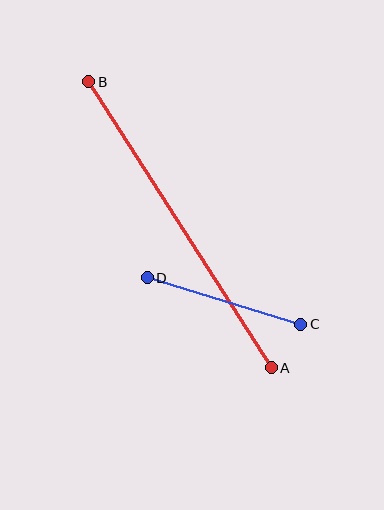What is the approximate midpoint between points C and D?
The midpoint is at approximately (224, 301) pixels.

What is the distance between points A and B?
The distance is approximately 339 pixels.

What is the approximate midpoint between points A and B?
The midpoint is at approximately (180, 225) pixels.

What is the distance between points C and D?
The distance is approximately 161 pixels.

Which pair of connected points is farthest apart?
Points A and B are farthest apart.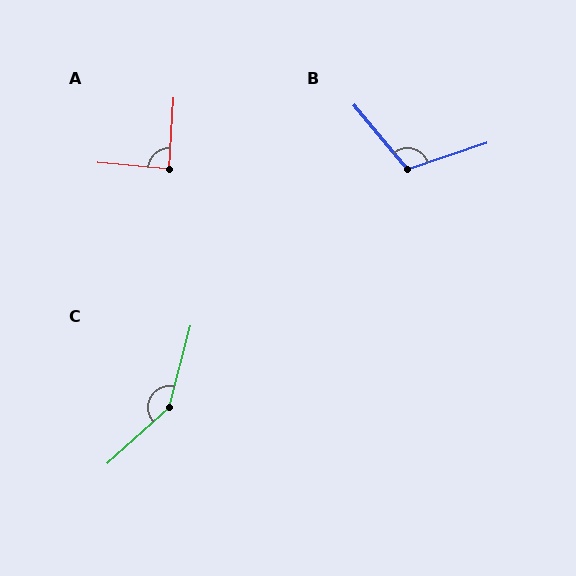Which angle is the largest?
C, at approximately 147 degrees.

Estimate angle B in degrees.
Approximately 111 degrees.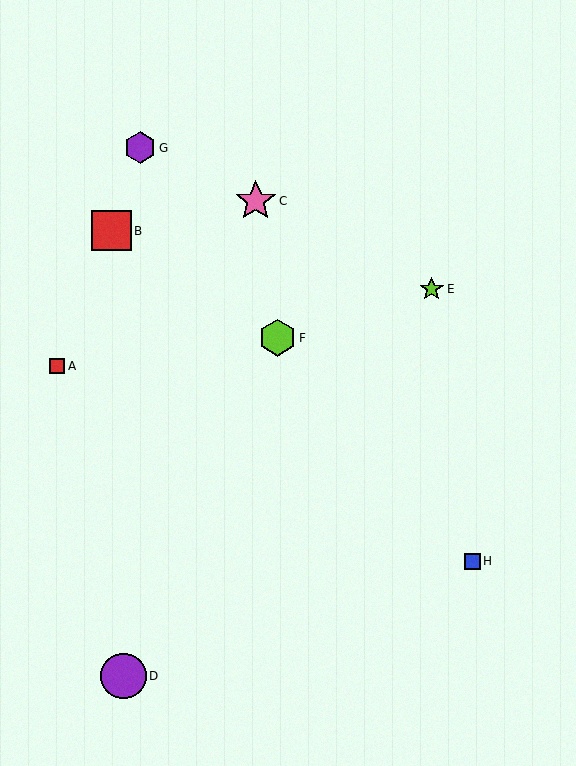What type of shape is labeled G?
Shape G is a purple hexagon.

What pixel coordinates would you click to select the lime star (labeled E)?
Click at (432, 289) to select the lime star E.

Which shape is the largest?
The purple circle (labeled D) is the largest.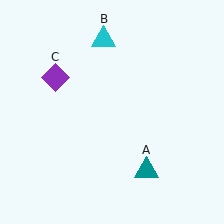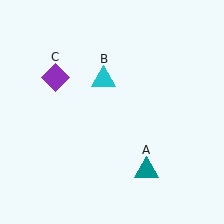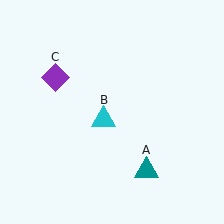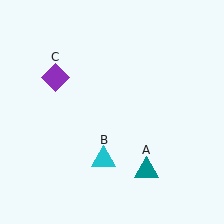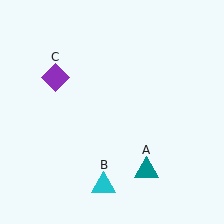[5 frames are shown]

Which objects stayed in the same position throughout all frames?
Teal triangle (object A) and purple diamond (object C) remained stationary.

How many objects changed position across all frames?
1 object changed position: cyan triangle (object B).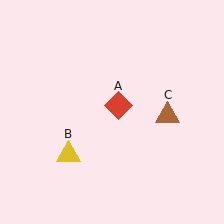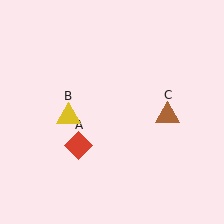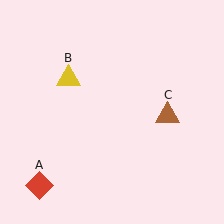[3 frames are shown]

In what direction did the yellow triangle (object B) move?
The yellow triangle (object B) moved up.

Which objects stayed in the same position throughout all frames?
Brown triangle (object C) remained stationary.